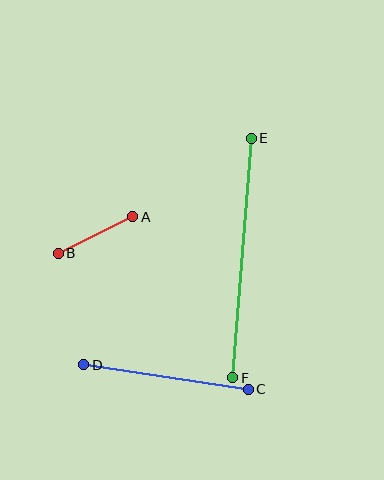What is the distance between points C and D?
The distance is approximately 166 pixels.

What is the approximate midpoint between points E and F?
The midpoint is at approximately (242, 258) pixels.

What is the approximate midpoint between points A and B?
The midpoint is at approximately (95, 235) pixels.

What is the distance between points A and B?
The distance is approximately 83 pixels.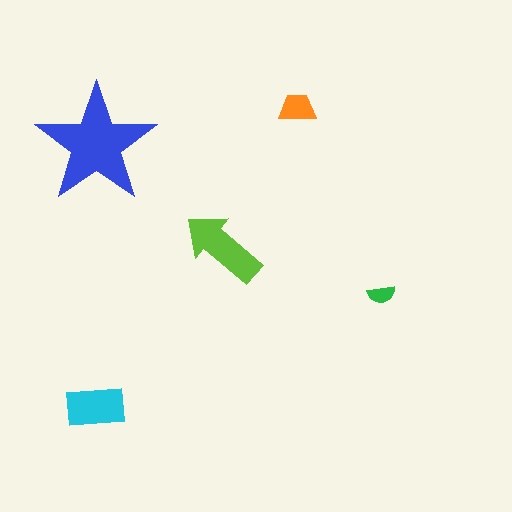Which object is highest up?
The orange trapezoid is topmost.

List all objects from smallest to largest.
The green semicircle, the orange trapezoid, the cyan rectangle, the lime arrow, the blue star.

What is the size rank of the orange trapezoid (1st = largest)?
4th.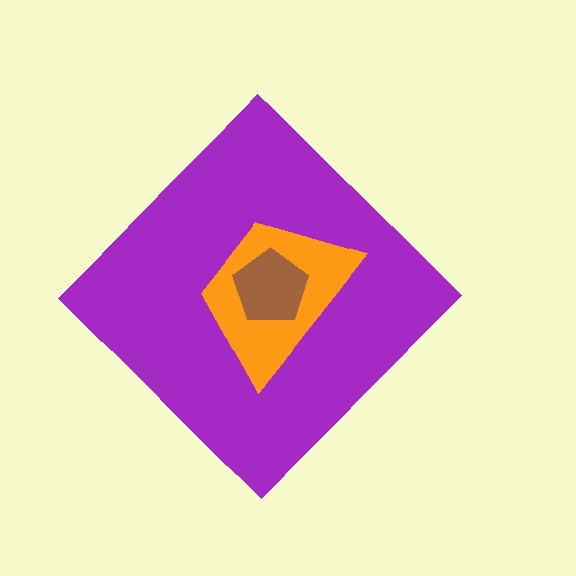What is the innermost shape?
The brown pentagon.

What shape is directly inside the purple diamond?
The orange trapezoid.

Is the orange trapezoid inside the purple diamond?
Yes.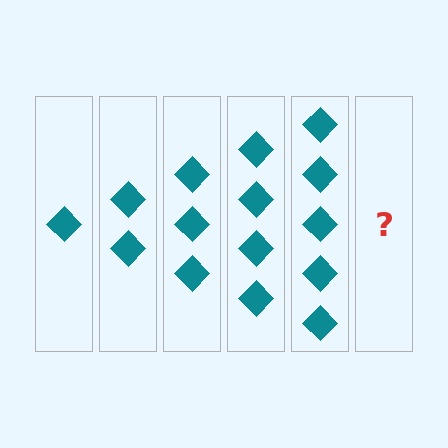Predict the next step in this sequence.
The next step is 6 diamonds.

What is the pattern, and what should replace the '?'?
The pattern is that each step adds one more diamond. The '?' should be 6 diamonds.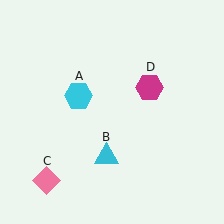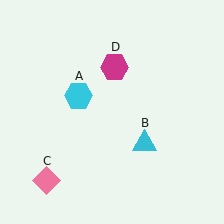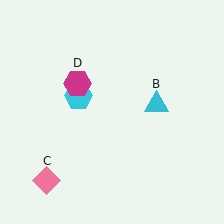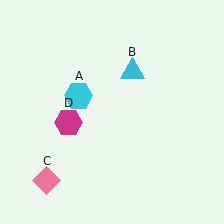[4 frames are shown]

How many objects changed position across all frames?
2 objects changed position: cyan triangle (object B), magenta hexagon (object D).